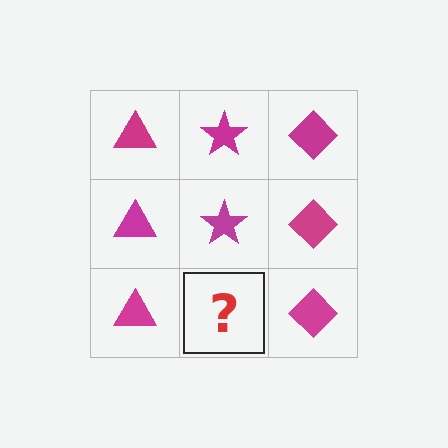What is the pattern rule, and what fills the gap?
The rule is that each column has a consistent shape. The gap should be filled with a magenta star.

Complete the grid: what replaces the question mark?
The question mark should be replaced with a magenta star.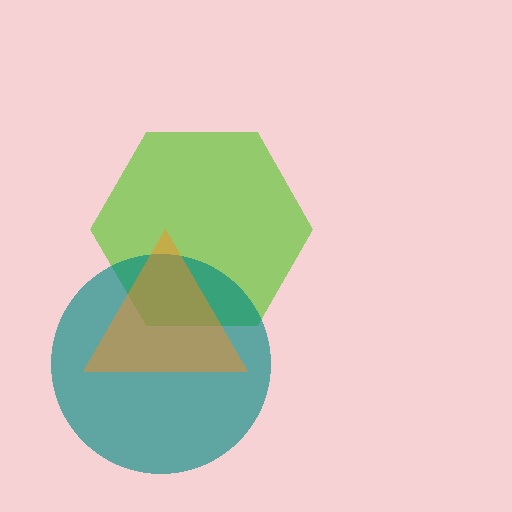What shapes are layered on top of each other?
The layered shapes are: a lime hexagon, a teal circle, an orange triangle.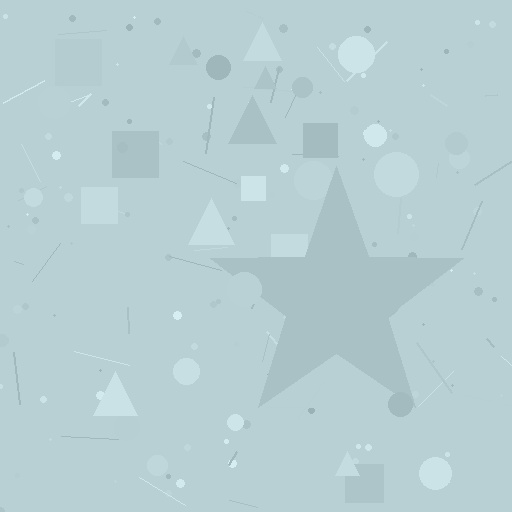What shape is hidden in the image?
A star is hidden in the image.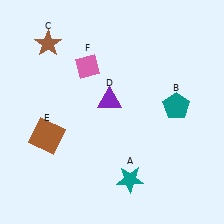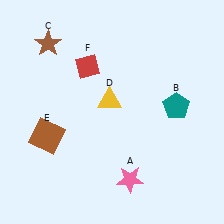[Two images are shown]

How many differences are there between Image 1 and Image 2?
There are 3 differences between the two images.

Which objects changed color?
A changed from teal to pink. D changed from purple to yellow. F changed from pink to red.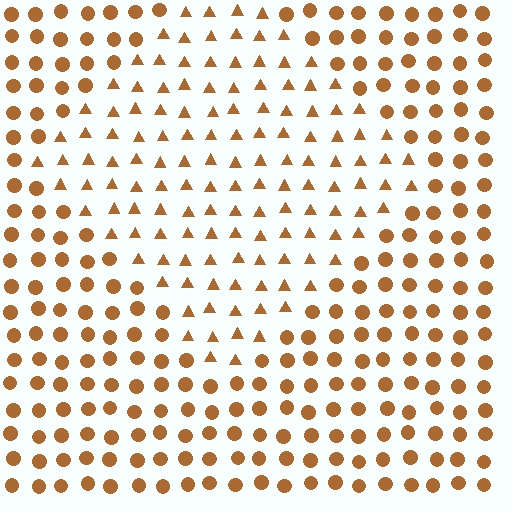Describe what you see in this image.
The image is filled with small brown elements arranged in a uniform grid. A diamond-shaped region contains triangles, while the surrounding area contains circles. The boundary is defined purely by the change in element shape.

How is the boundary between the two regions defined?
The boundary is defined by a change in element shape: triangles inside vs. circles outside. All elements share the same color and spacing.